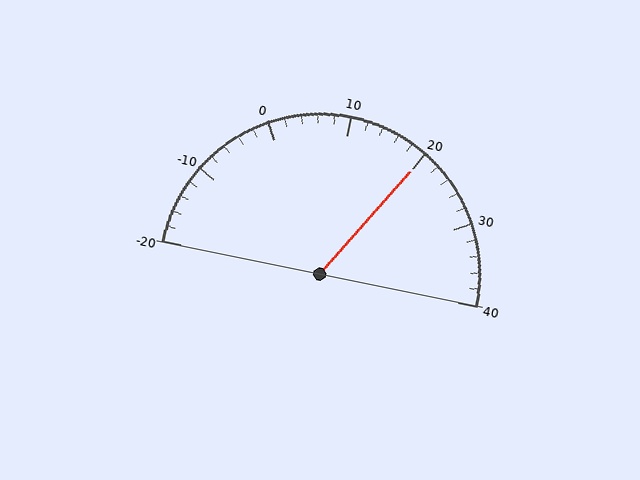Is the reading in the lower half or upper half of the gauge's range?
The reading is in the upper half of the range (-20 to 40).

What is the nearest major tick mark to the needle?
The nearest major tick mark is 20.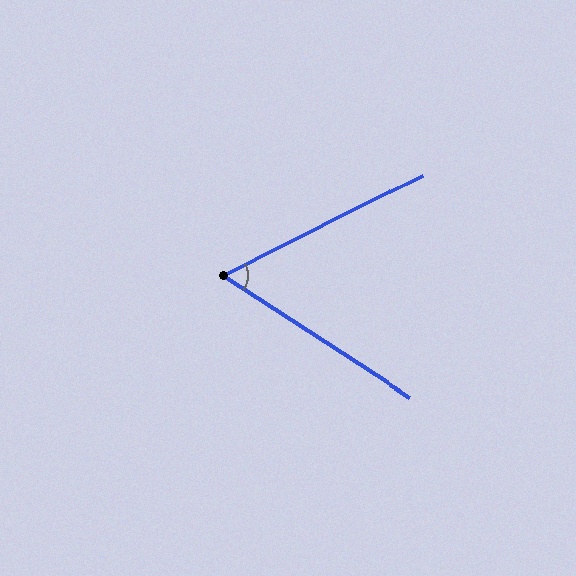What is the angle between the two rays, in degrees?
Approximately 60 degrees.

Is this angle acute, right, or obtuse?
It is acute.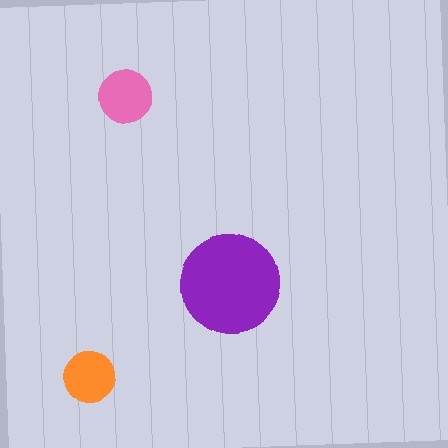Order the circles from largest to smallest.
the purple one, the pink one, the orange one.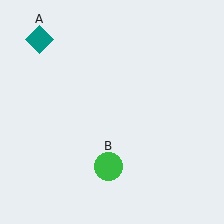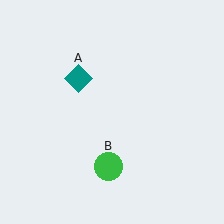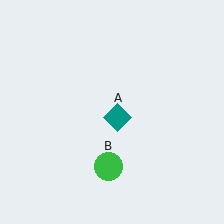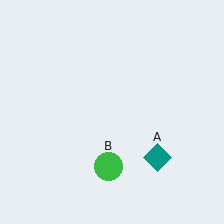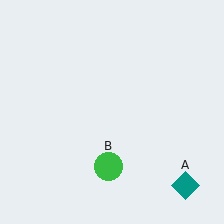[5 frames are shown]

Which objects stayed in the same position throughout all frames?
Green circle (object B) remained stationary.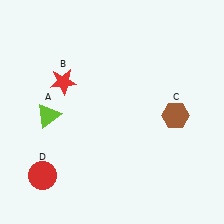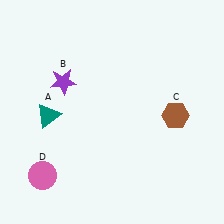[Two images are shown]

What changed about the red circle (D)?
In Image 1, D is red. In Image 2, it changed to pink.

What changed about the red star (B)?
In Image 1, B is red. In Image 2, it changed to purple.